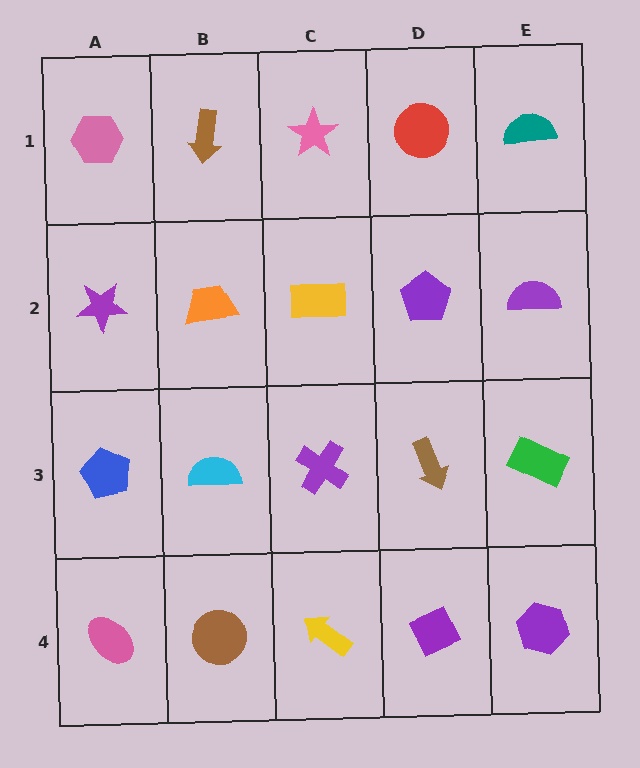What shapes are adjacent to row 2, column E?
A teal semicircle (row 1, column E), a green rectangle (row 3, column E), a purple pentagon (row 2, column D).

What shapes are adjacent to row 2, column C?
A pink star (row 1, column C), a purple cross (row 3, column C), an orange trapezoid (row 2, column B), a purple pentagon (row 2, column D).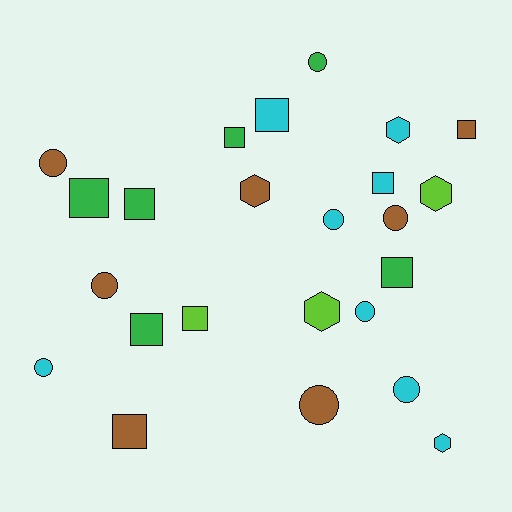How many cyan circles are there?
There are 4 cyan circles.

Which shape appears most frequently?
Square, with 10 objects.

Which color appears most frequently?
Cyan, with 8 objects.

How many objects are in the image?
There are 24 objects.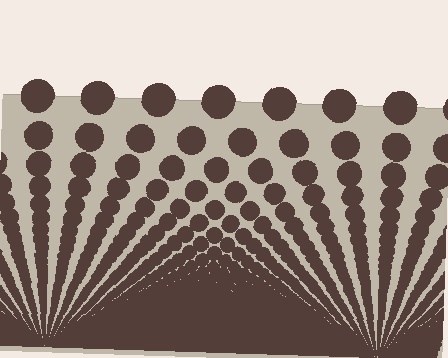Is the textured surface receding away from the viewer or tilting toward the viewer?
The surface appears to tilt toward the viewer. Texture elements get larger and sparser toward the top.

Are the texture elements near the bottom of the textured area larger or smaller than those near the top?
Smaller. The gradient is inverted — elements near the bottom are smaller and denser.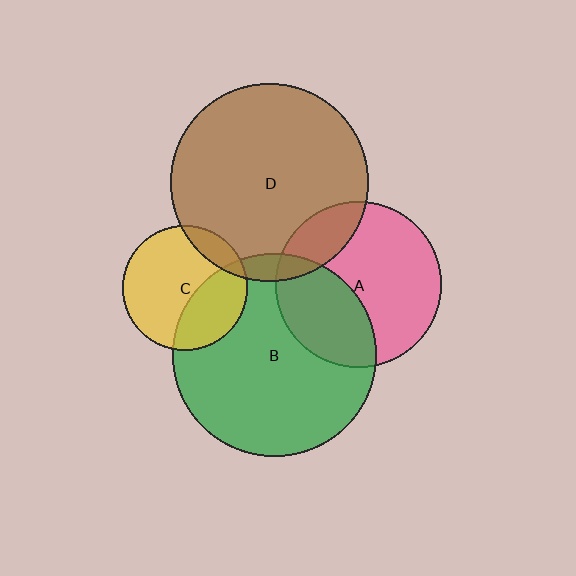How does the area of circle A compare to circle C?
Approximately 1.8 times.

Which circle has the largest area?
Circle B (green).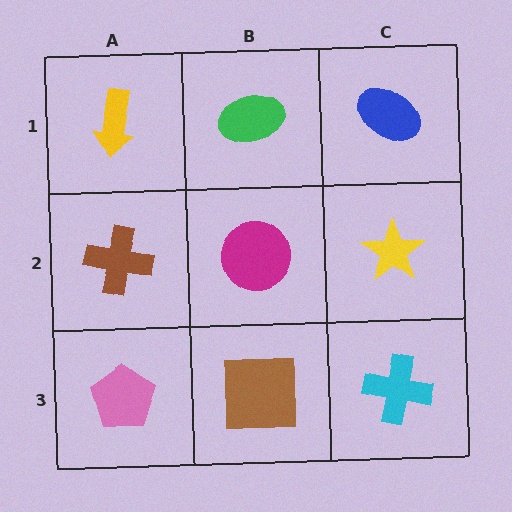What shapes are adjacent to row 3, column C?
A yellow star (row 2, column C), a brown square (row 3, column B).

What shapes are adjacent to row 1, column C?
A yellow star (row 2, column C), a green ellipse (row 1, column B).